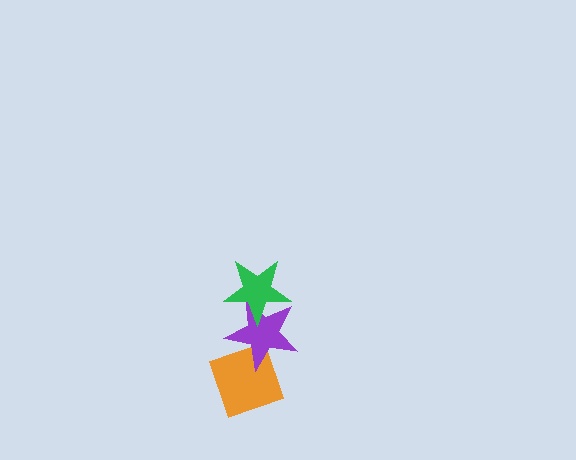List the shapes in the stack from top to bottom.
From top to bottom: the green star, the purple star, the orange diamond.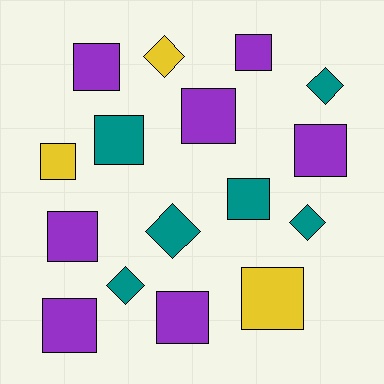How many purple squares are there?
There are 7 purple squares.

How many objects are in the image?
There are 16 objects.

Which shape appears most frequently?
Square, with 11 objects.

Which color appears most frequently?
Purple, with 7 objects.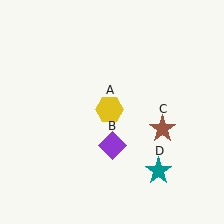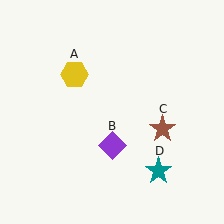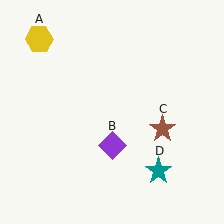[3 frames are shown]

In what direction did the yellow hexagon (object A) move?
The yellow hexagon (object A) moved up and to the left.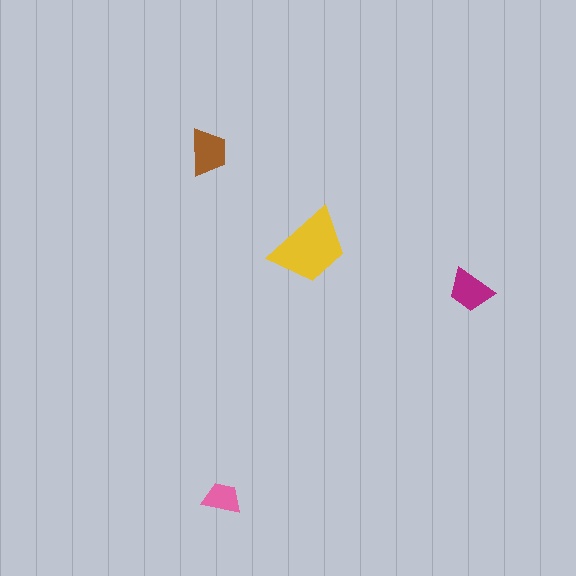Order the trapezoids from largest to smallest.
the yellow one, the brown one, the magenta one, the pink one.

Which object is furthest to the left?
The brown trapezoid is leftmost.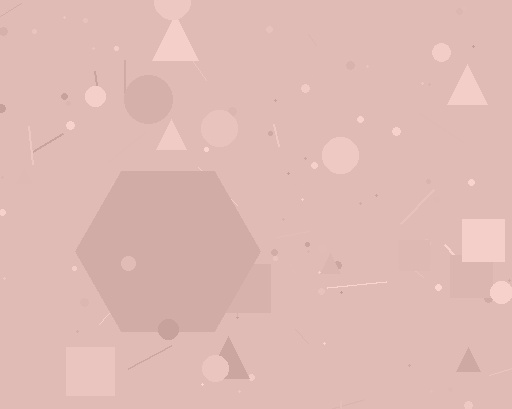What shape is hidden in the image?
A hexagon is hidden in the image.